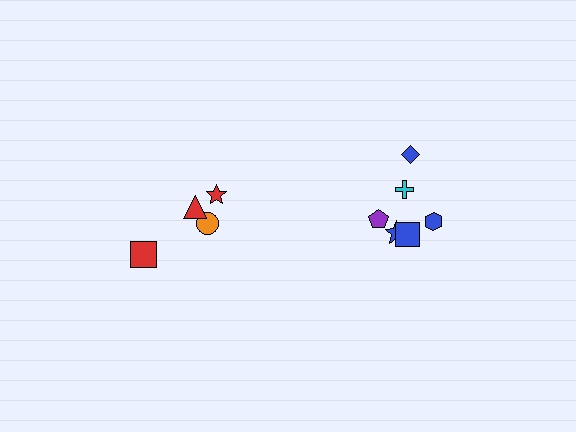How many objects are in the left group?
There are 4 objects.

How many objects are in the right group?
There are 6 objects.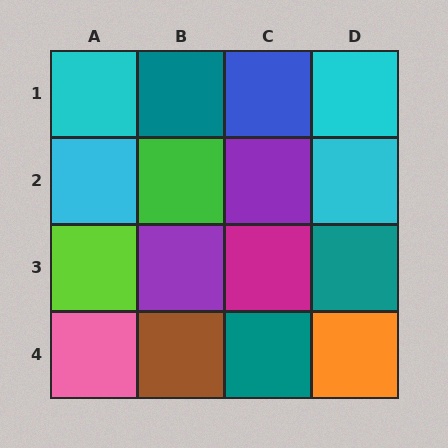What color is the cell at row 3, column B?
Purple.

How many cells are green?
1 cell is green.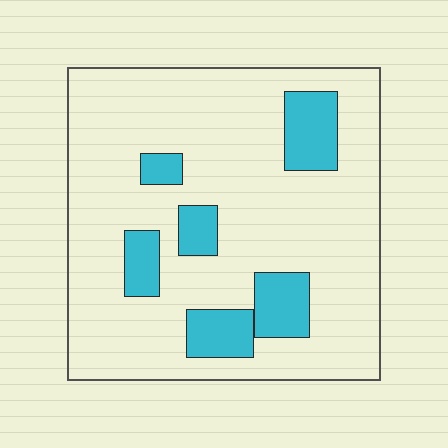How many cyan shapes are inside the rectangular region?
6.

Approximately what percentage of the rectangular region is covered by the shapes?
Approximately 15%.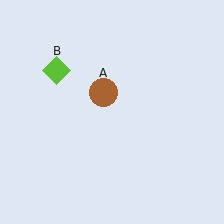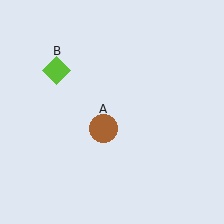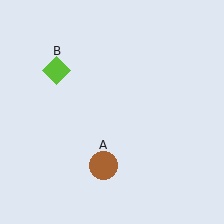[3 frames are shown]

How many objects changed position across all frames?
1 object changed position: brown circle (object A).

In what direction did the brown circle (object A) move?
The brown circle (object A) moved down.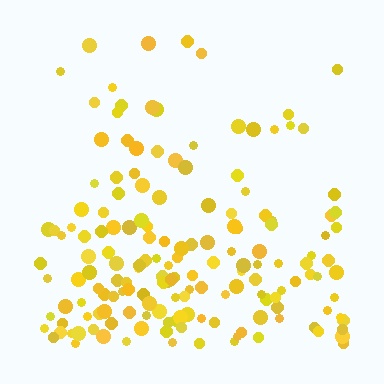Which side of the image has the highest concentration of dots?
The bottom.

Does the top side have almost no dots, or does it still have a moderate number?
Still a moderate number, just noticeably fewer than the bottom.